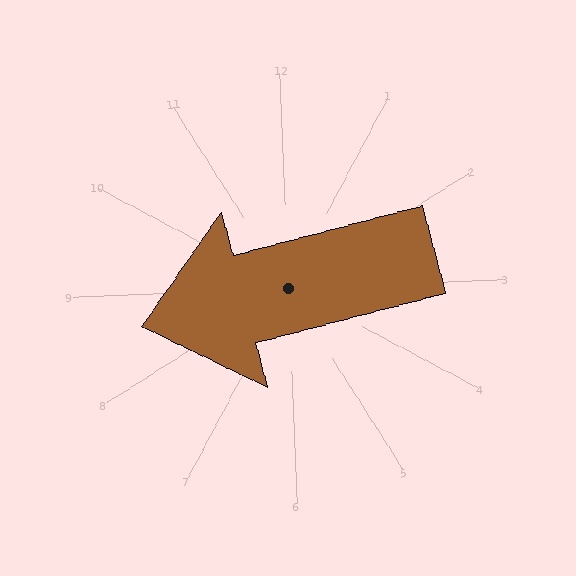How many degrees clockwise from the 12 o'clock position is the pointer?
Approximately 258 degrees.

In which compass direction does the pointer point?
West.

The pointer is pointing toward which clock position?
Roughly 9 o'clock.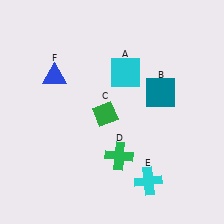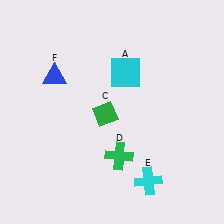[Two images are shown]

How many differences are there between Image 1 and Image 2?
There is 1 difference between the two images.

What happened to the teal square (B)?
The teal square (B) was removed in Image 2. It was in the top-right area of Image 1.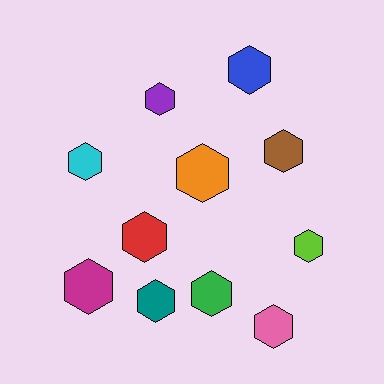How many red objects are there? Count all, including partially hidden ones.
There is 1 red object.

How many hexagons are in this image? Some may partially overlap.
There are 11 hexagons.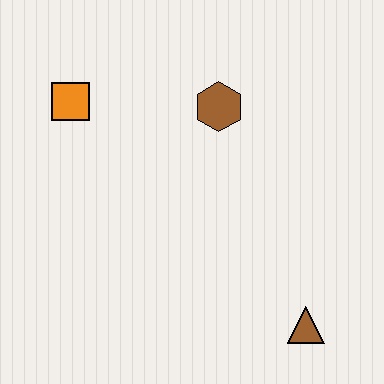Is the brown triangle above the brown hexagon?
No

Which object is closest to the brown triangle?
The brown hexagon is closest to the brown triangle.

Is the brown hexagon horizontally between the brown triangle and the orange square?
Yes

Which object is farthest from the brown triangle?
The orange square is farthest from the brown triangle.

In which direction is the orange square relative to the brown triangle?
The orange square is to the left of the brown triangle.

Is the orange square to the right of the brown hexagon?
No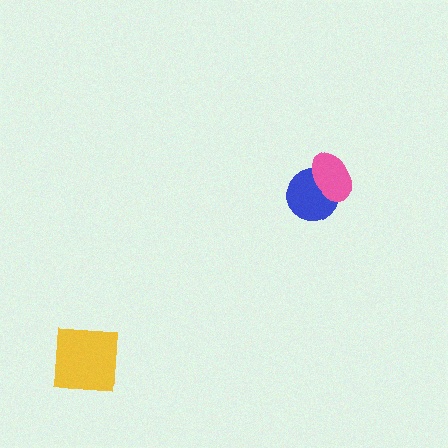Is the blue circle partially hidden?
Yes, it is partially covered by another shape.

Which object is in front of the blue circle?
The pink ellipse is in front of the blue circle.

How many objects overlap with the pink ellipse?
1 object overlaps with the pink ellipse.